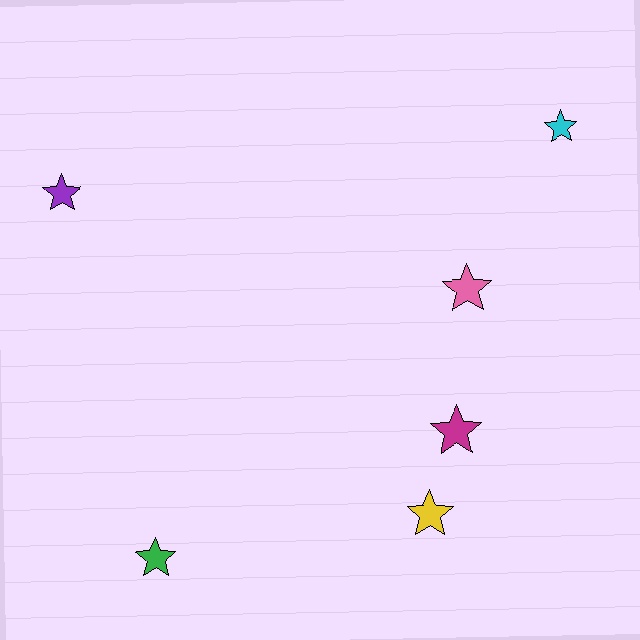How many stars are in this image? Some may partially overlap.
There are 6 stars.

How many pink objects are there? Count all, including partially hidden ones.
There is 1 pink object.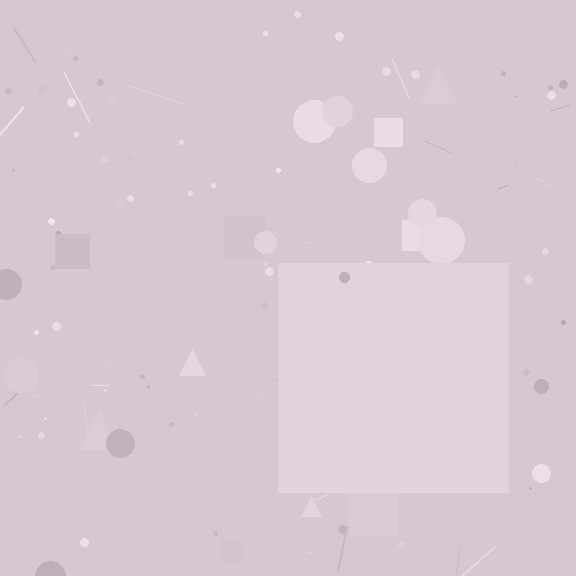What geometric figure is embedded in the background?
A square is embedded in the background.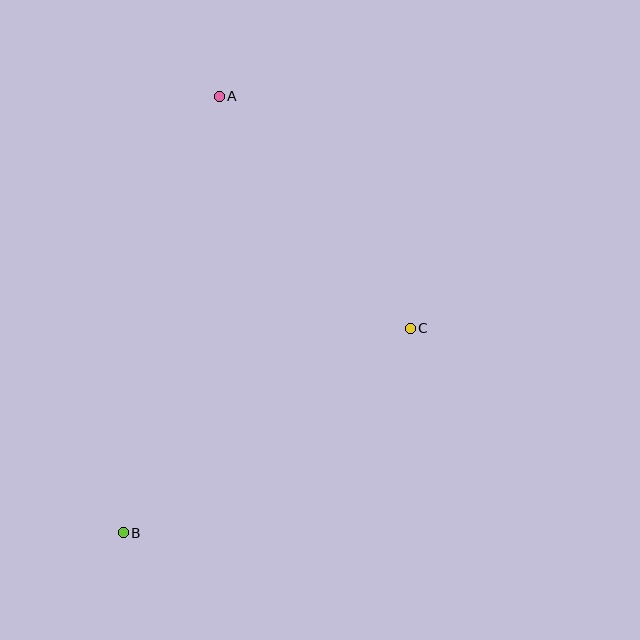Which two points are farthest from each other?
Points A and B are farthest from each other.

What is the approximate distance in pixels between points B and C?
The distance between B and C is approximately 353 pixels.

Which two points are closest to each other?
Points A and C are closest to each other.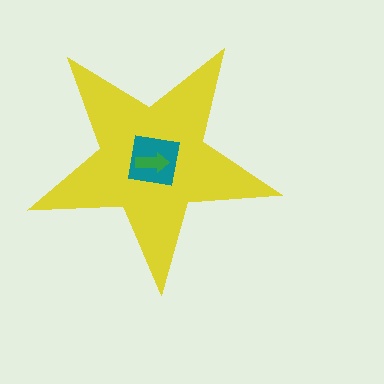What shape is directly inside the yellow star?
The teal square.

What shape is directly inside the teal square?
The green arrow.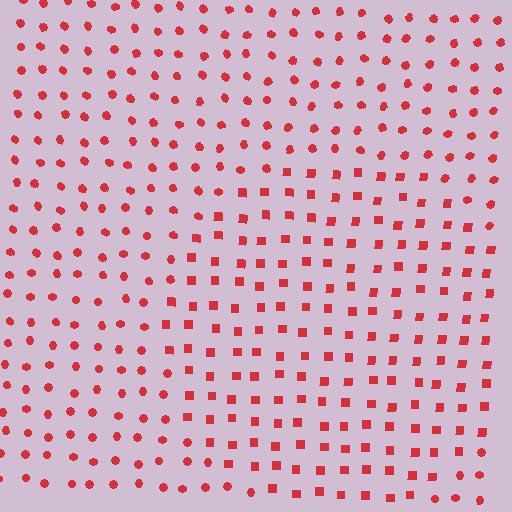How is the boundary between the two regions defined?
The boundary is defined by a change in element shape: squares inside vs. circles outside. All elements share the same color and spacing.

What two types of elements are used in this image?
The image uses squares inside the circle region and circles outside it.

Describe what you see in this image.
The image is filled with small red elements arranged in a uniform grid. A circle-shaped region contains squares, while the surrounding area contains circles. The boundary is defined purely by the change in element shape.